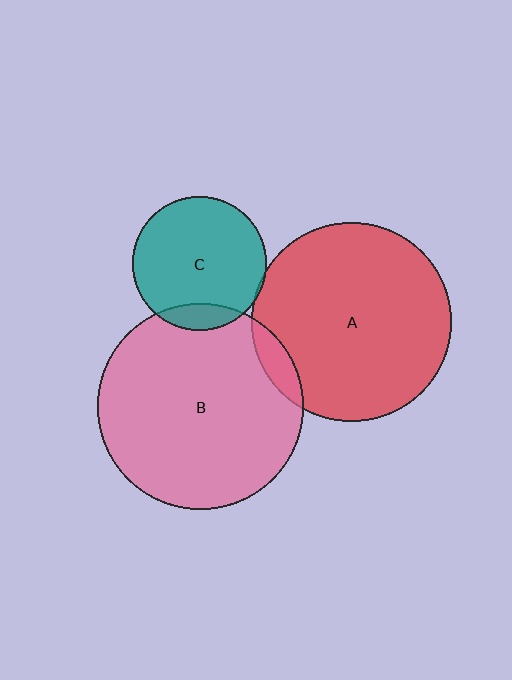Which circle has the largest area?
Circle B (pink).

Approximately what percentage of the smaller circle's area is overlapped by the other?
Approximately 10%.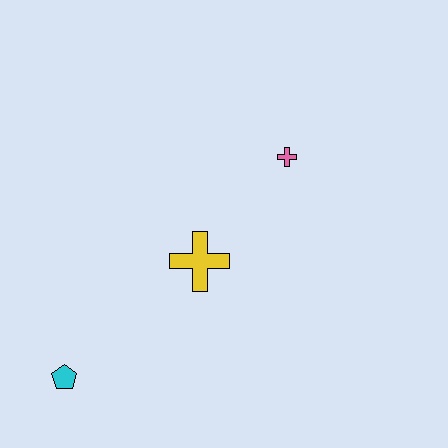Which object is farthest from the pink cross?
The cyan pentagon is farthest from the pink cross.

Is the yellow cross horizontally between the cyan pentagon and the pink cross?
Yes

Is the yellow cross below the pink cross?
Yes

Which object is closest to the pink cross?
The yellow cross is closest to the pink cross.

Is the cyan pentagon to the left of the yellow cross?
Yes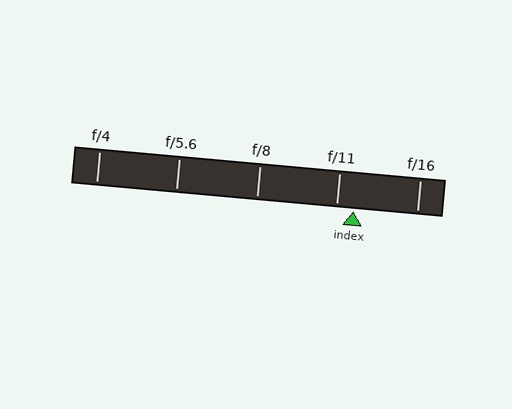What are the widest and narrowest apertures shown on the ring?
The widest aperture shown is f/4 and the narrowest is f/16.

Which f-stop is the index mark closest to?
The index mark is closest to f/11.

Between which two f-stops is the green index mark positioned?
The index mark is between f/11 and f/16.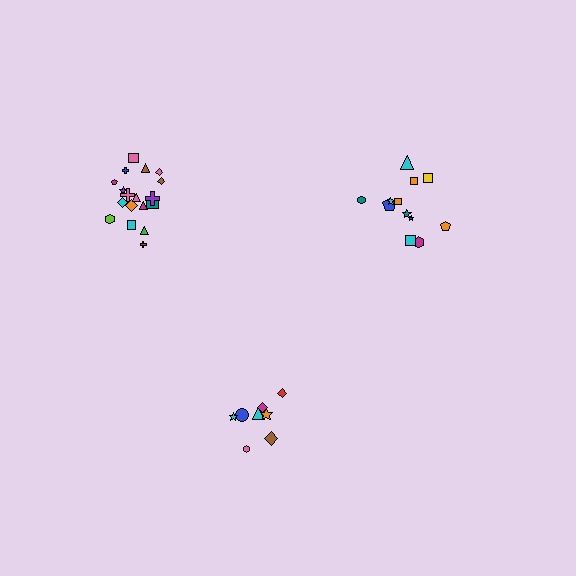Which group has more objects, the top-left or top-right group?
The top-left group.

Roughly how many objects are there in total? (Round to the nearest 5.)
Roughly 40 objects in total.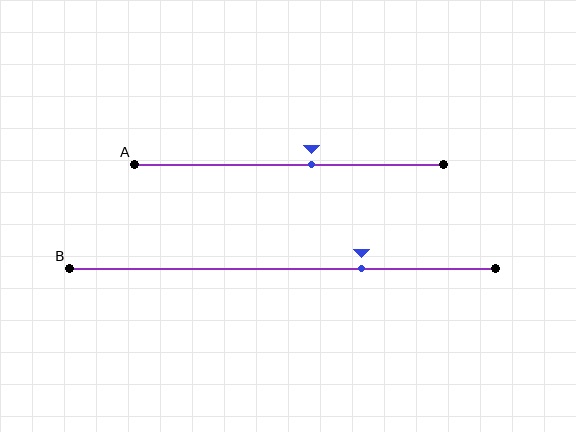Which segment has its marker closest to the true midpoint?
Segment A has its marker closest to the true midpoint.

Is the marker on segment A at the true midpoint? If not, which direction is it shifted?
No, the marker on segment A is shifted to the right by about 7% of the segment length.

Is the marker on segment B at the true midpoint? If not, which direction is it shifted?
No, the marker on segment B is shifted to the right by about 19% of the segment length.